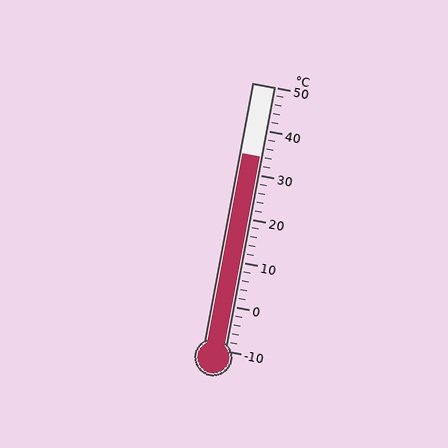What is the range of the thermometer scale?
The thermometer scale ranges from -10°C to 50°C.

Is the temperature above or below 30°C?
The temperature is above 30°C.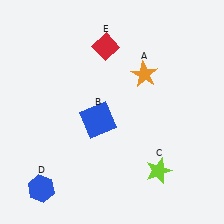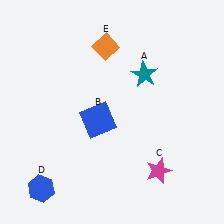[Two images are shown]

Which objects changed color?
A changed from orange to teal. C changed from lime to magenta. E changed from red to orange.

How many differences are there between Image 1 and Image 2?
There are 3 differences between the two images.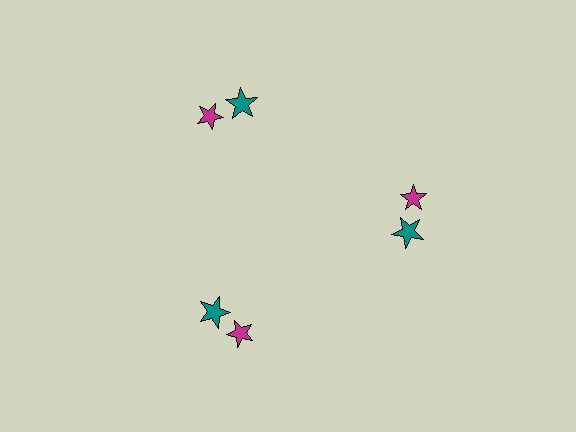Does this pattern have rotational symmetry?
Yes, this pattern has 3-fold rotational symmetry. It looks the same after rotating 120 degrees around the center.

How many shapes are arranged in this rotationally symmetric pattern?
There are 6 shapes, arranged in 3 groups of 2.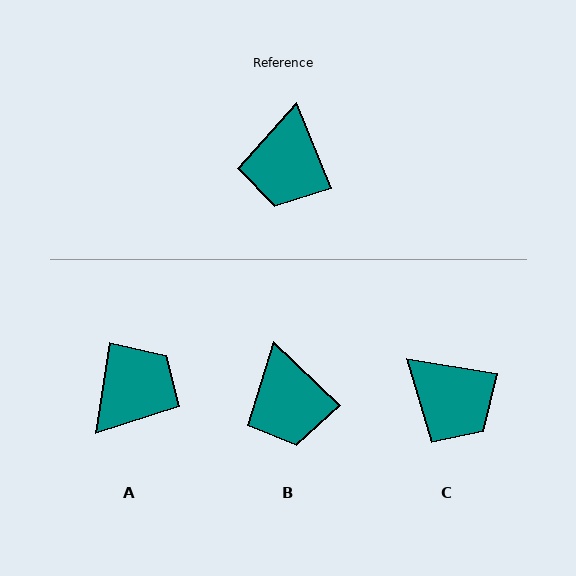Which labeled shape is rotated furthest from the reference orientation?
A, about 149 degrees away.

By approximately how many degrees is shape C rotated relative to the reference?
Approximately 58 degrees counter-clockwise.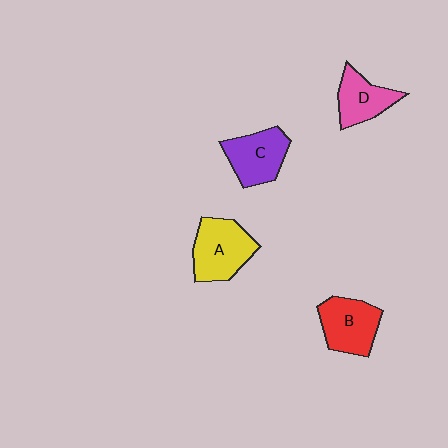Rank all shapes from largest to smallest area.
From largest to smallest: A (yellow), B (red), C (purple), D (pink).